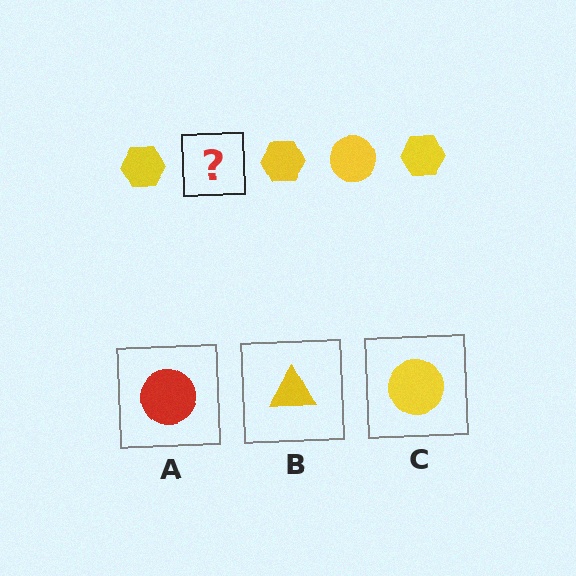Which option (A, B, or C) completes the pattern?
C.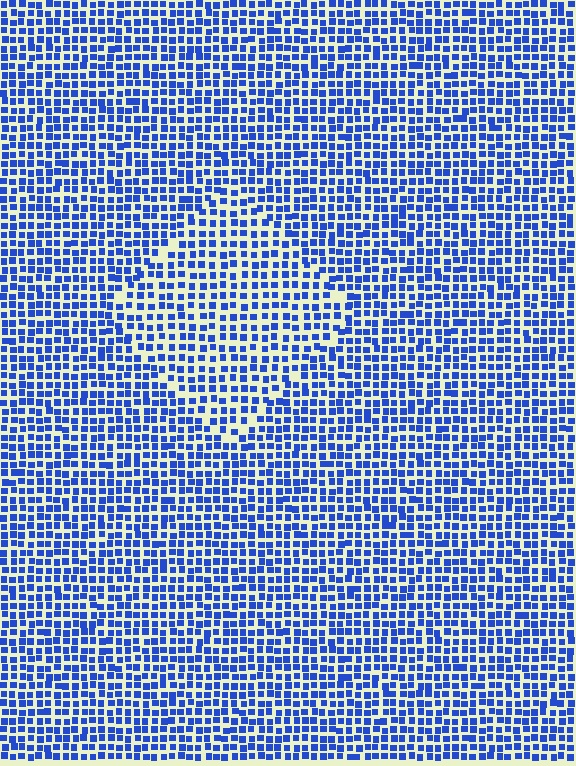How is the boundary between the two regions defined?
The boundary is defined by a change in element density (approximately 1.4x ratio). All elements are the same color, size, and shape.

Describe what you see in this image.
The image contains small blue elements arranged at two different densities. A diamond-shaped region is visible where the elements are less densely packed than the surrounding area.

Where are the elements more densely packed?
The elements are more densely packed outside the diamond boundary.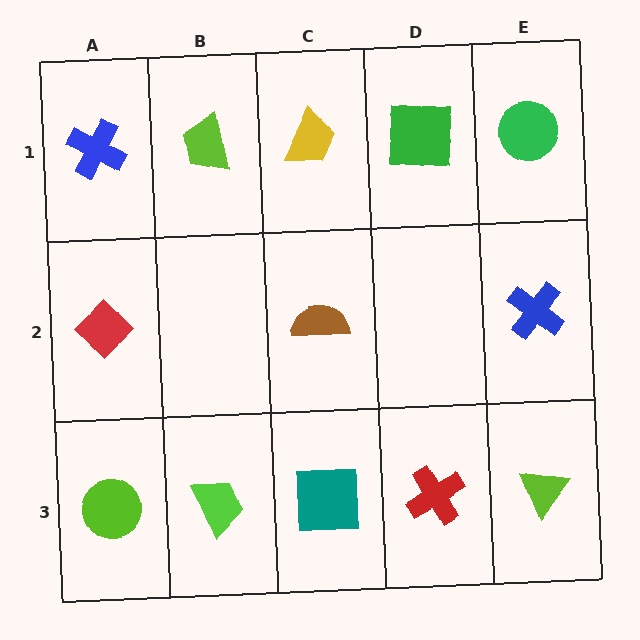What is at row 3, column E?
A lime triangle.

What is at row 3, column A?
A lime circle.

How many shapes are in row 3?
5 shapes.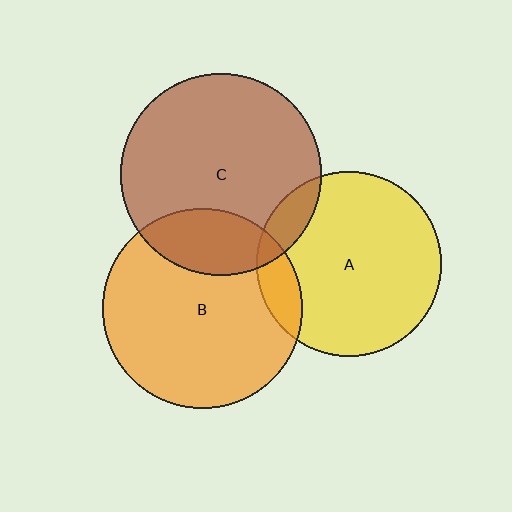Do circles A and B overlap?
Yes.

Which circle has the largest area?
Circle C (brown).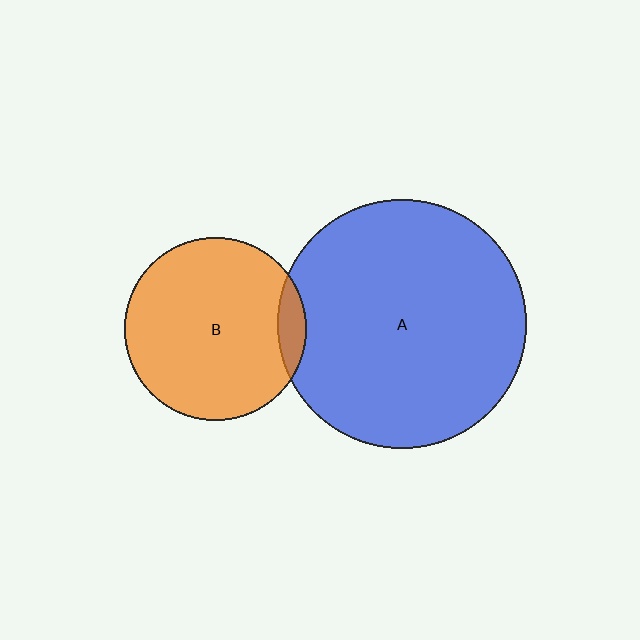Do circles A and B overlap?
Yes.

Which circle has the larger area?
Circle A (blue).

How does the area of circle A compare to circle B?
Approximately 1.9 times.